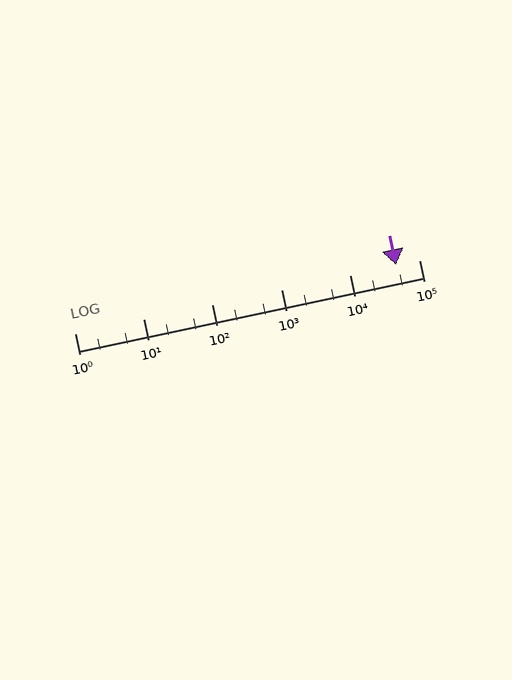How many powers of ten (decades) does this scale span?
The scale spans 5 decades, from 1 to 100000.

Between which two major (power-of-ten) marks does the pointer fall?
The pointer is between 10000 and 100000.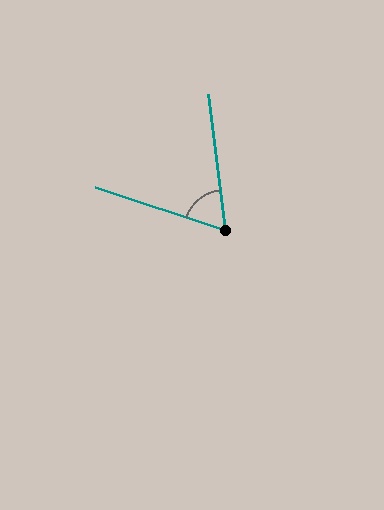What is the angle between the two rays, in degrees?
Approximately 65 degrees.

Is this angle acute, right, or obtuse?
It is acute.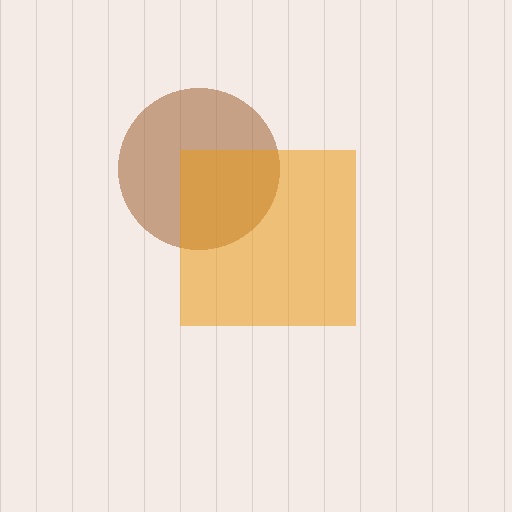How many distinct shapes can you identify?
There are 2 distinct shapes: a brown circle, an orange square.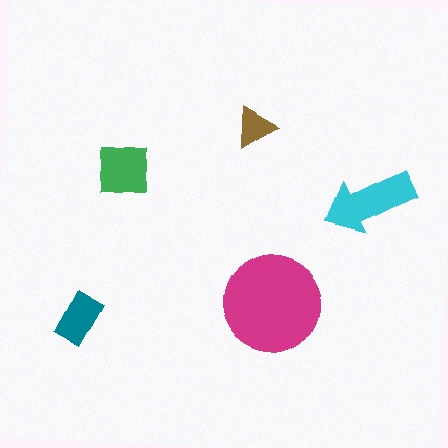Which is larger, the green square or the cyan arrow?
The cyan arrow.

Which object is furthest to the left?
The teal rectangle is leftmost.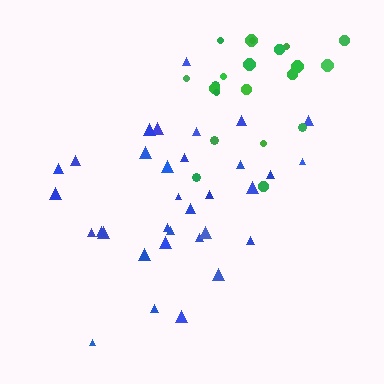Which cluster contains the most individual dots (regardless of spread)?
Blue (33).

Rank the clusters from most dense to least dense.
green, blue.